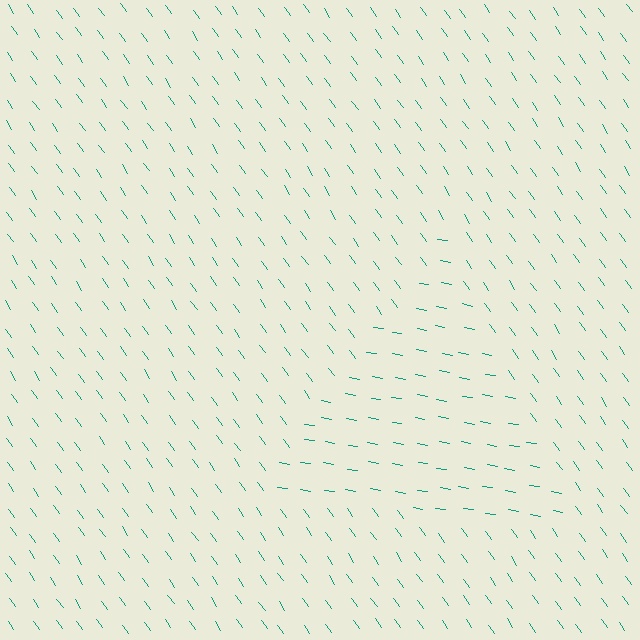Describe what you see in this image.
The image is filled with small teal line segments. A triangle region in the image has lines oriented differently from the surrounding lines, creating a visible texture boundary.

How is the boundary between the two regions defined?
The boundary is defined purely by a change in line orientation (approximately 45 degrees difference). All lines are the same color and thickness.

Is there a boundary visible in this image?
Yes, there is a texture boundary formed by a change in line orientation.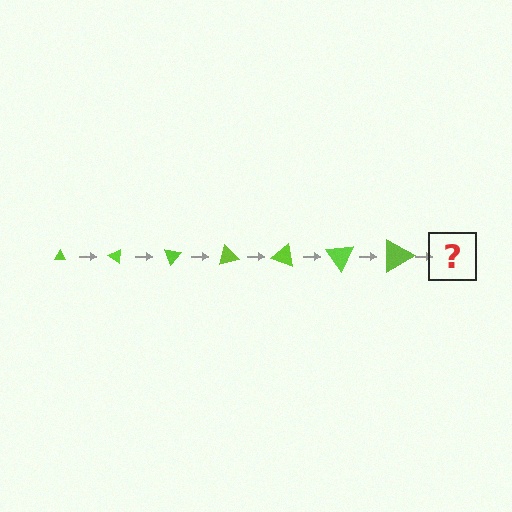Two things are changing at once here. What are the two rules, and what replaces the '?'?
The two rules are that the triangle grows larger each step and it rotates 35 degrees each step. The '?' should be a triangle, larger than the previous one and rotated 245 degrees from the start.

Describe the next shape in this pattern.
It should be a triangle, larger than the previous one and rotated 245 degrees from the start.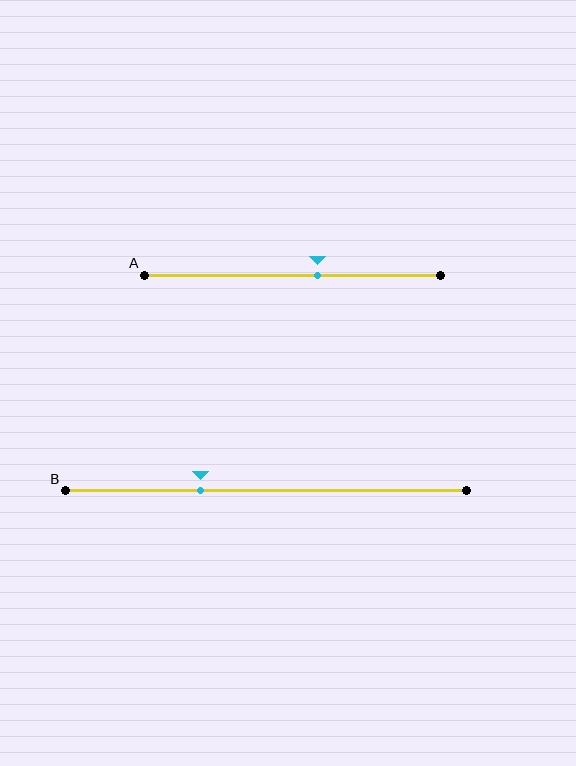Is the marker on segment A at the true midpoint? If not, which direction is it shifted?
No, the marker on segment A is shifted to the right by about 8% of the segment length.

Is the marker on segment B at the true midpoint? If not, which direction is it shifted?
No, the marker on segment B is shifted to the left by about 16% of the segment length.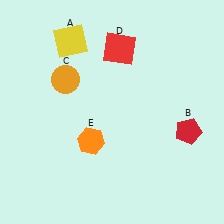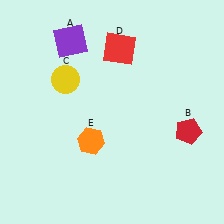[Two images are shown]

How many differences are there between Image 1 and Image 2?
There are 2 differences between the two images.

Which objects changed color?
A changed from yellow to purple. C changed from orange to yellow.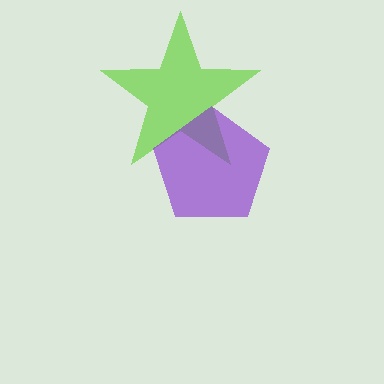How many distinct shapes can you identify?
There are 2 distinct shapes: a lime star, a purple pentagon.